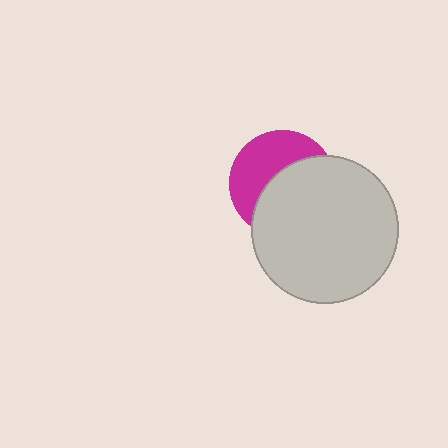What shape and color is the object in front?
The object in front is a light gray circle.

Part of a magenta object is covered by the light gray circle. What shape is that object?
It is a circle.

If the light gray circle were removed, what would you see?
You would see the complete magenta circle.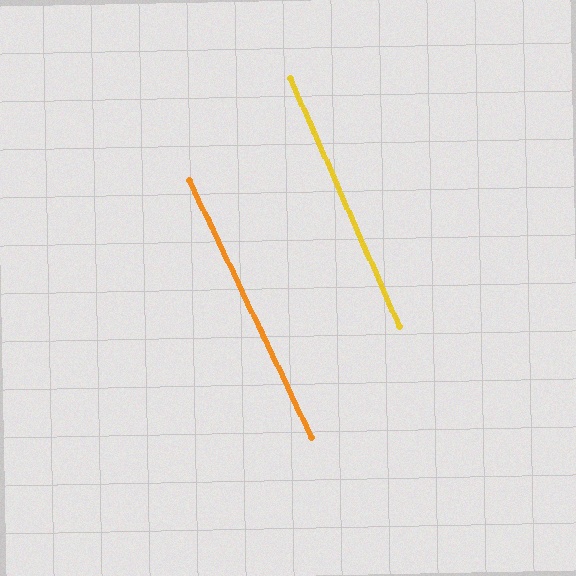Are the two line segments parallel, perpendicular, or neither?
Parallel — their directions differ by only 1.7°.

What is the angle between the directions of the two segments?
Approximately 2 degrees.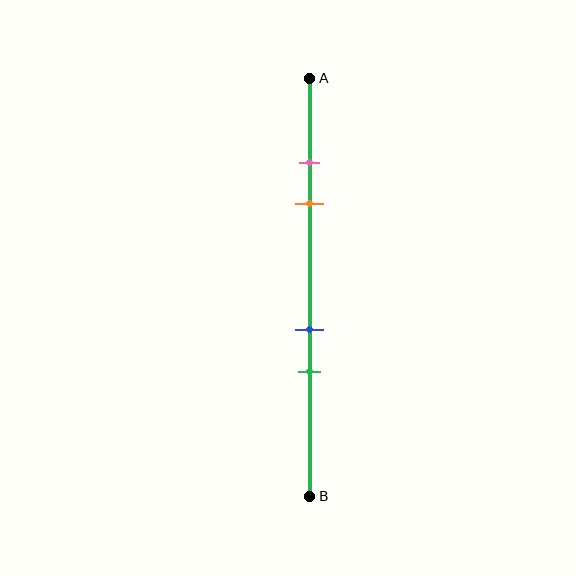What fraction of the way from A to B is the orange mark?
The orange mark is approximately 30% (0.3) of the way from A to B.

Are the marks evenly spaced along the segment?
No, the marks are not evenly spaced.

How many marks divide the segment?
There are 4 marks dividing the segment.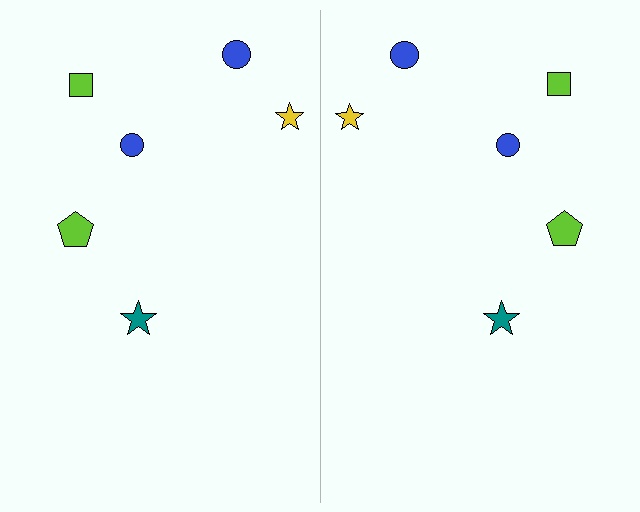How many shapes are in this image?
There are 12 shapes in this image.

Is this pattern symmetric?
Yes, this pattern has bilateral (reflection) symmetry.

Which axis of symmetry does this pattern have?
The pattern has a vertical axis of symmetry running through the center of the image.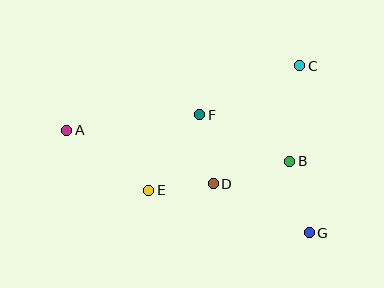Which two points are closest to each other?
Points D and E are closest to each other.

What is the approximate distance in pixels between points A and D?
The distance between A and D is approximately 156 pixels.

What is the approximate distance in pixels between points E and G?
The distance between E and G is approximately 166 pixels.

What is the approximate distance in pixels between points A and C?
The distance between A and C is approximately 241 pixels.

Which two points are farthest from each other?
Points A and G are farthest from each other.